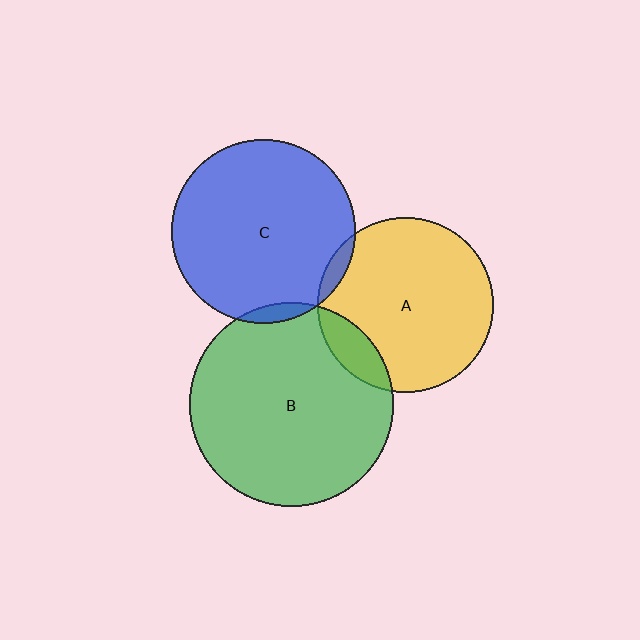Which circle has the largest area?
Circle B (green).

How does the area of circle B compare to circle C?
Approximately 1.2 times.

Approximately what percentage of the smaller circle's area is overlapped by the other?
Approximately 5%.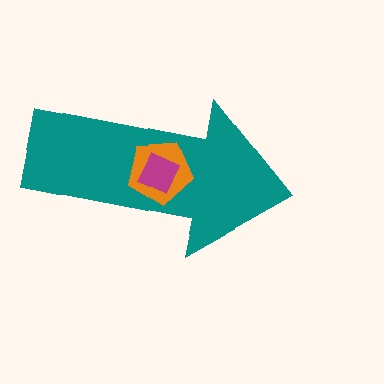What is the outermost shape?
The teal arrow.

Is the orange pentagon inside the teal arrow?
Yes.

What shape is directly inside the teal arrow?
The orange pentagon.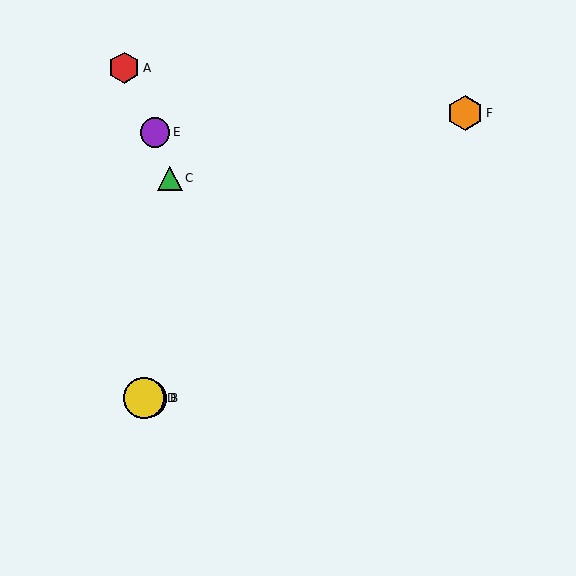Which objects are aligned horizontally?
Objects B, D are aligned horizontally.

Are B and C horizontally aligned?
No, B is at y≈398 and C is at y≈178.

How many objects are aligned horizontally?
2 objects (B, D) are aligned horizontally.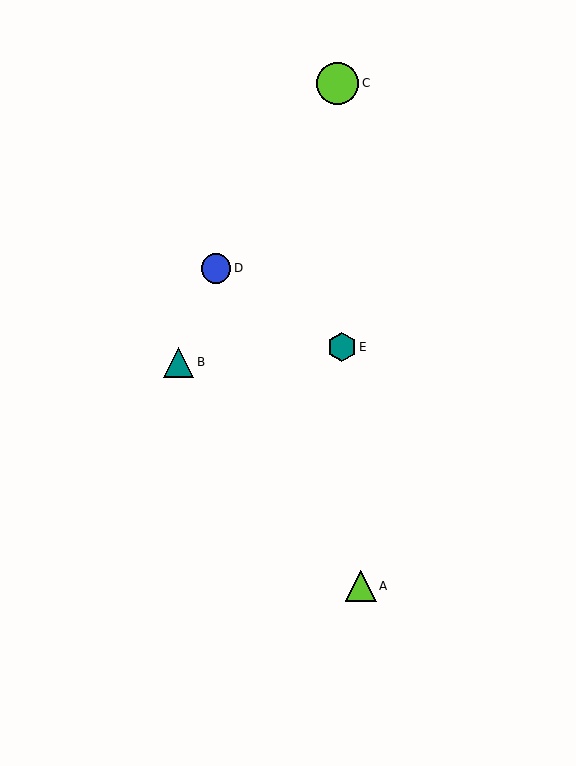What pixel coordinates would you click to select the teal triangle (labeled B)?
Click at (179, 362) to select the teal triangle B.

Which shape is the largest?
The lime circle (labeled C) is the largest.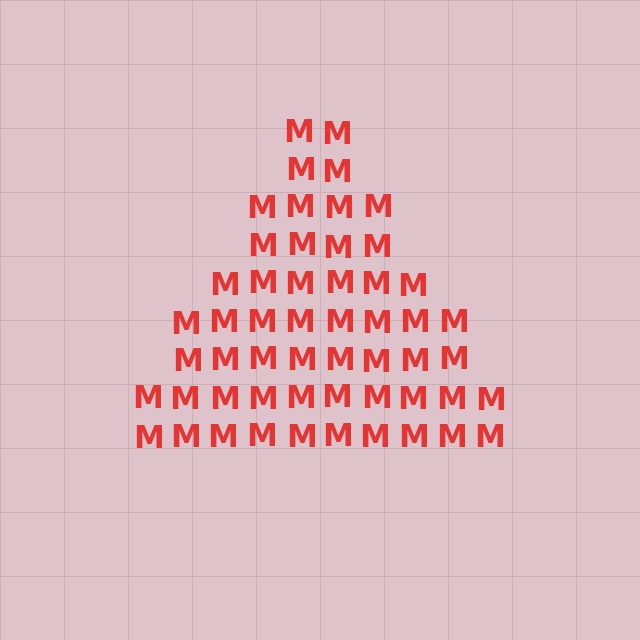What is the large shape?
The large shape is a triangle.